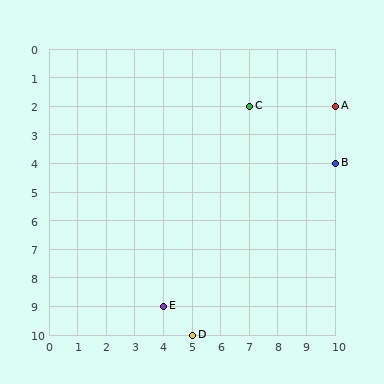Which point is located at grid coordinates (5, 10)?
Point D is at (5, 10).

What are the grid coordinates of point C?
Point C is at grid coordinates (7, 2).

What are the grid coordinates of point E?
Point E is at grid coordinates (4, 9).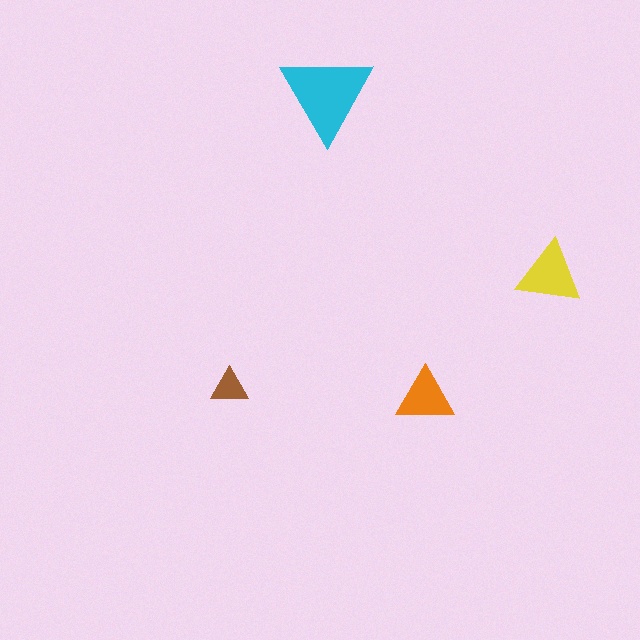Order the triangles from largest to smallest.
the cyan one, the yellow one, the orange one, the brown one.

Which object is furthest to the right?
The yellow triangle is rightmost.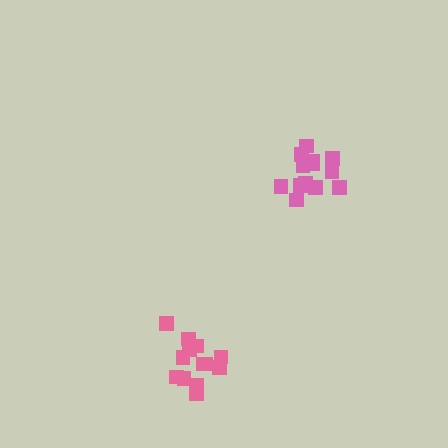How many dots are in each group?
Group 1: 13 dots, Group 2: 13 dots (26 total).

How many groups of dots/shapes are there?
There are 2 groups.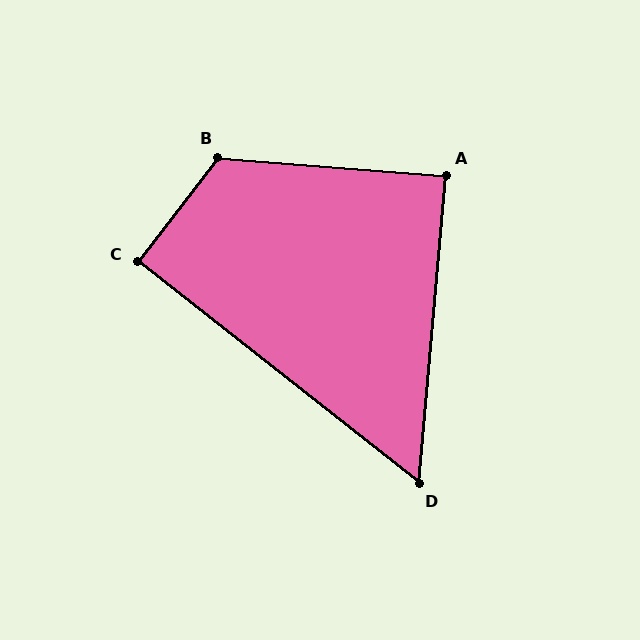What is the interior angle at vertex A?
Approximately 90 degrees (approximately right).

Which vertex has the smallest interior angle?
D, at approximately 57 degrees.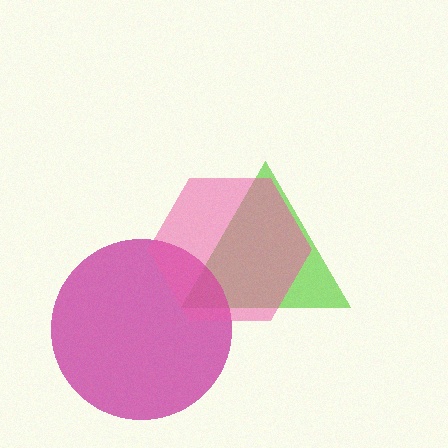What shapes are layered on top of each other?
The layered shapes are: a lime triangle, a magenta circle, a pink hexagon.